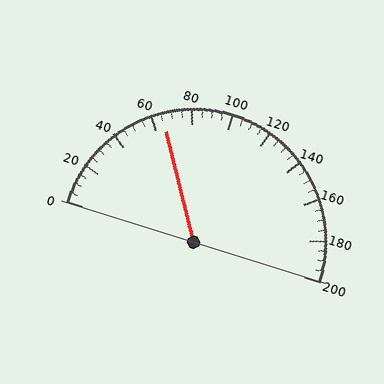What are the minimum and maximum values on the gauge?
The gauge ranges from 0 to 200.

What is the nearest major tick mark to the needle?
The nearest major tick mark is 60.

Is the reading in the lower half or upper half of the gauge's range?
The reading is in the lower half of the range (0 to 200).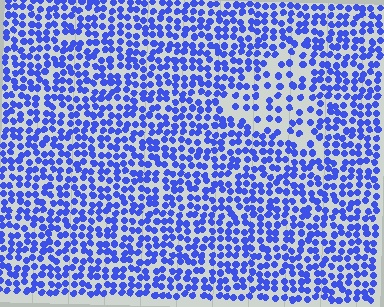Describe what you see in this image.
The image contains small blue elements arranged at two different densities. A triangle-shaped region is visible where the elements are less densely packed than the surrounding area.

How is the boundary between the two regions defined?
The boundary is defined by a change in element density (approximately 2.0x ratio). All elements are the same color, size, and shape.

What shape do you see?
I see a triangle.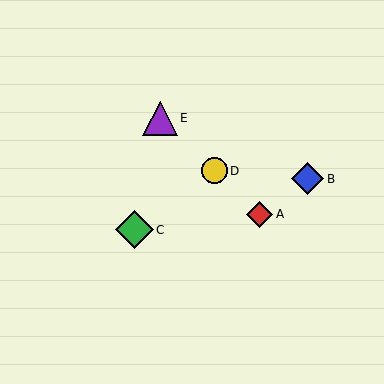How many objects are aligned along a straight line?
3 objects (A, D, E) are aligned along a straight line.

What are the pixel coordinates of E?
Object E is at (160, 118).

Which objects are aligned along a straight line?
Objects A, D, E are aligned along a straight line.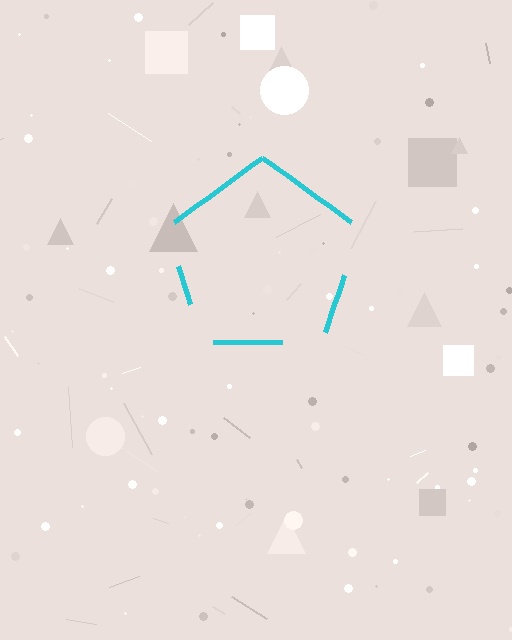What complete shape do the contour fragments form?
The contour fragments form a pentagon.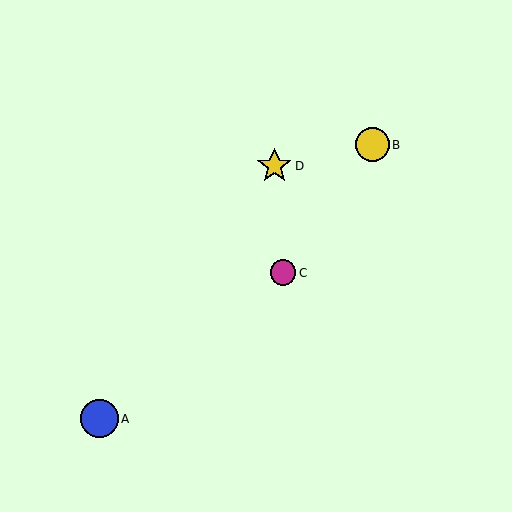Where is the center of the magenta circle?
The center of the magenta circle is at (283, 273).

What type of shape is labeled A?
Shape A is a blue circle.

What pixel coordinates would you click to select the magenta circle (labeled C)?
Click at (283, 273) to select the magenta circle C.